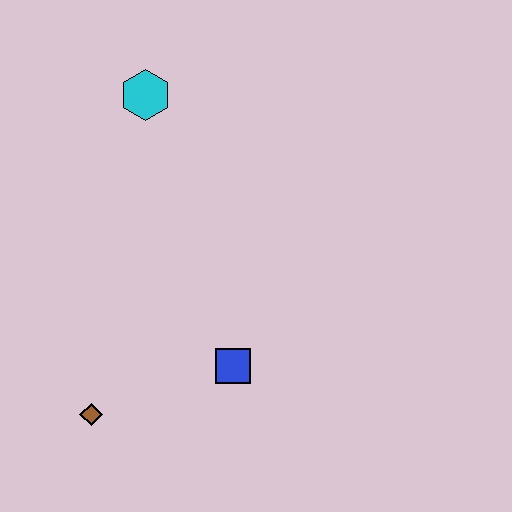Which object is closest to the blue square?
The brown diamond is closest to the blue square.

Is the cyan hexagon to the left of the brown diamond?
No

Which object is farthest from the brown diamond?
The cyan hexagon is farthest from the brown diamond.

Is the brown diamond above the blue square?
No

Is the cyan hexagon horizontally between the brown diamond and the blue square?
Yes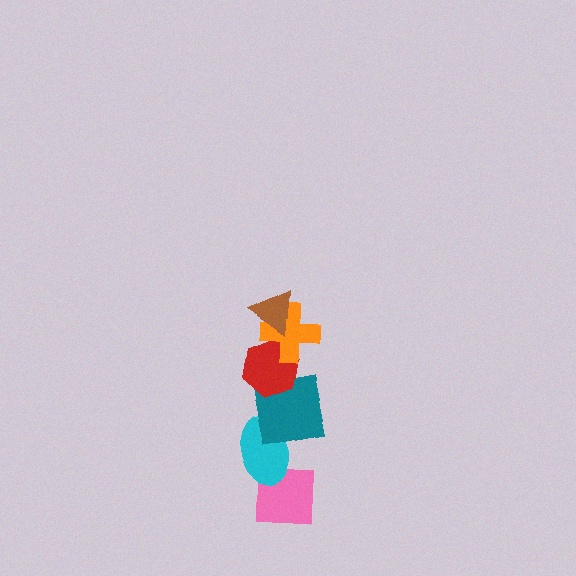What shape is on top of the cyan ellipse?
The teal square is on top of the cyan ellipse.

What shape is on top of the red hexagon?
The orange cross is on top of the red hexagon.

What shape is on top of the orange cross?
The brown triangle is on top of the orange cross.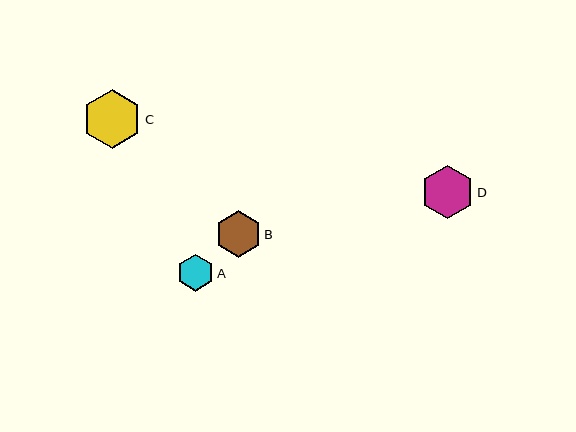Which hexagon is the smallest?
Hexagon A is the smallest with a size of approximately 36 pixels.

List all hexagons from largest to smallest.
From largest to smallest: C, D, B, A.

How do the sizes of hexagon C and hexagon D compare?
Hexagon C and hexagon D are approximately the same size.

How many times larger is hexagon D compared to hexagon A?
Hexagon D is approximately 1.5 times the size of hexagon A.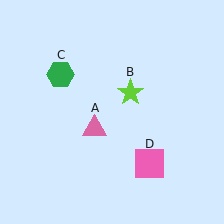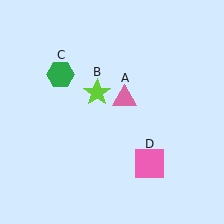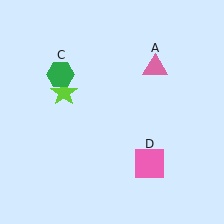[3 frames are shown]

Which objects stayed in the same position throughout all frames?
Green hexagon (object C) and pink square (object D) remained stationary.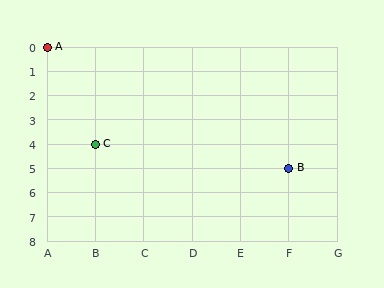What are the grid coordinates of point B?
Point B is at grid coordinates (F, 5).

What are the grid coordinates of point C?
Point C is at grid coordinates (B, 4).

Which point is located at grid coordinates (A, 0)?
Point A is at (A, 0).